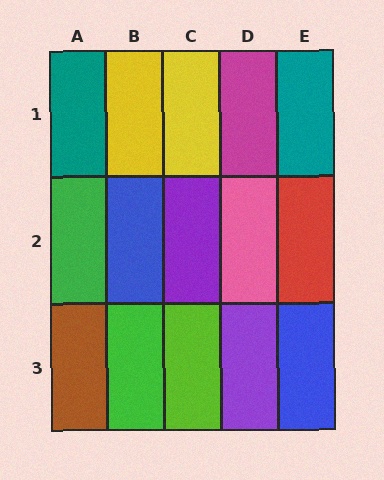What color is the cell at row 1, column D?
Magenta.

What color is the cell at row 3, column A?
Brown.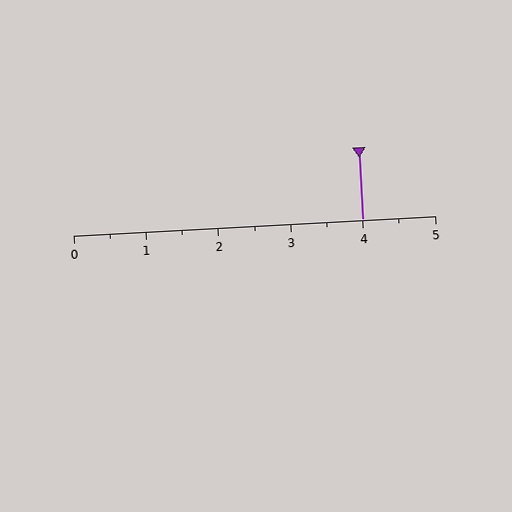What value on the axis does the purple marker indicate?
The marker indicates approximately 4.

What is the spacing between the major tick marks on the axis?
The major ticks are spaced 1 apart.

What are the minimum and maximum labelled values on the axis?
The axis runs from 0 to 5.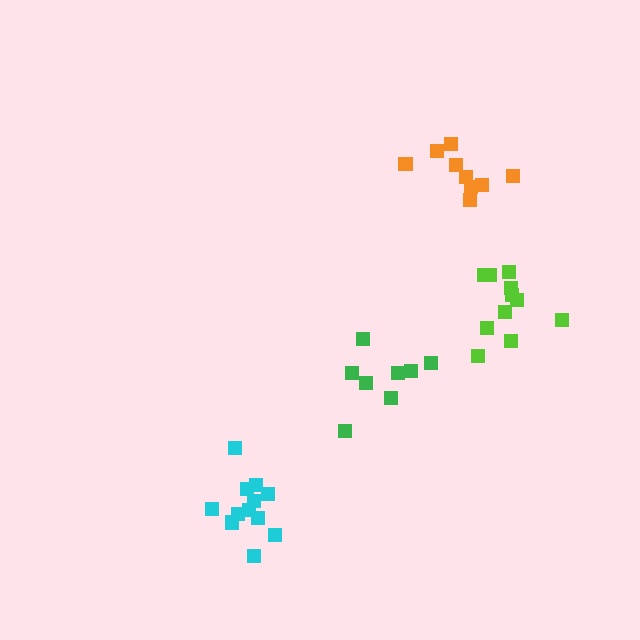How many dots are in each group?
Group 1: 9 dots, Group 2: 12 dots, Group 3: 8 dots, Group 4: 12 dots (41 total).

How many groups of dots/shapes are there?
There are 4 groups.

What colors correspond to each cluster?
The clusters are colored: orange, cyan, green, lime.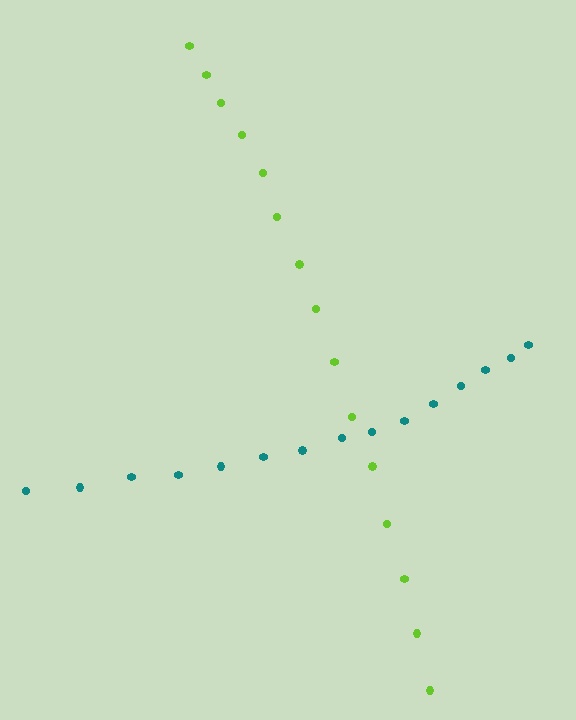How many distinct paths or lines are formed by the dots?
There are 2 distinct paths.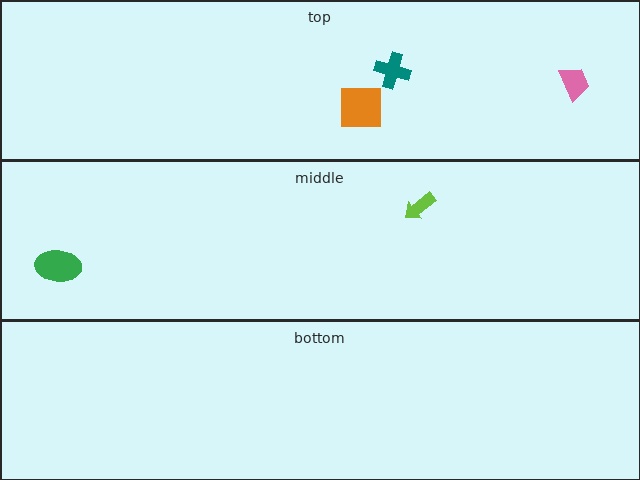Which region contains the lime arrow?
The middle region.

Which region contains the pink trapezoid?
The top region.